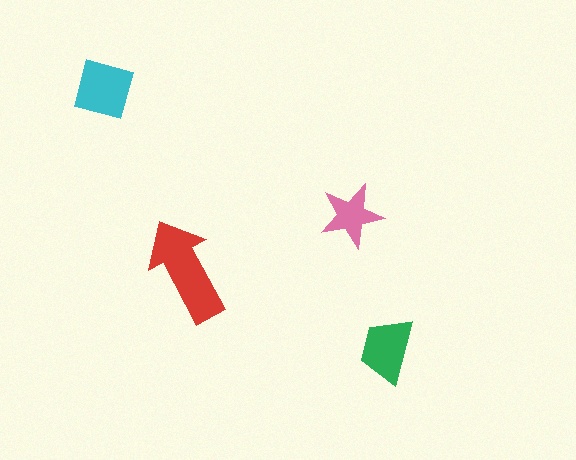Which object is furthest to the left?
The cyan square is leftmost.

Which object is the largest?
The red arrow.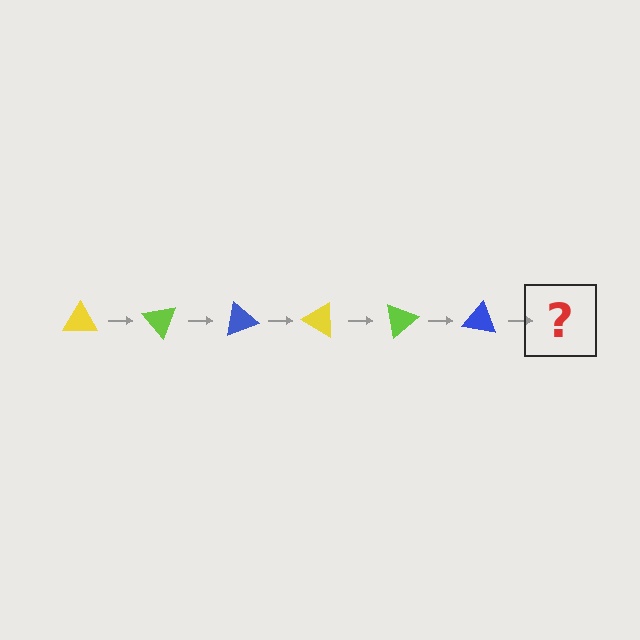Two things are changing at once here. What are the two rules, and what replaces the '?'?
The two rules are that it rotates 50 degrees each step and the color cycles through yellow, lime, and blue. The '?' should be a yellow triangle, rotated 300 degrees from the start.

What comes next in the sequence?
The next element should be a yellow triangle, rotated 300 degrees from the start.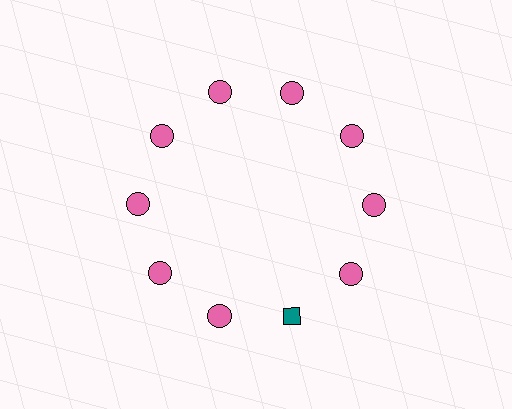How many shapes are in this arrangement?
There are 10 shapes arranged in a ring pattern.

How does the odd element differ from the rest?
It differs in both color (teal instead of pink) and shape (diamond instead of circle).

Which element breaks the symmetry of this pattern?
The teal diamond at roughly the 5 o'clock position breaks the symmetry. All other shapes are pink circles.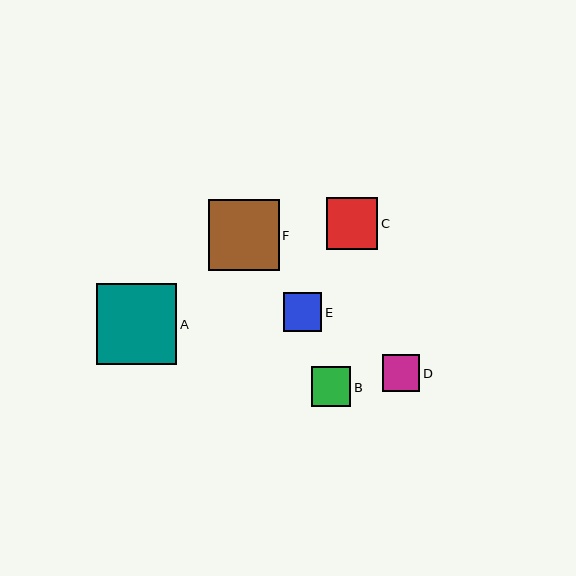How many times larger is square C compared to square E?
Square C is approximately 1.3 times the size of square E.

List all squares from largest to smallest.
From largest to smallest: A, F, C, B, E, D.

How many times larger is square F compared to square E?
Square F is approximately 1.8 times the size of square E.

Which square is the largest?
Square A is the largest with a size of approximately 80 pixels.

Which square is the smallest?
Square D is the smallest with a size of approximately 37 pixels.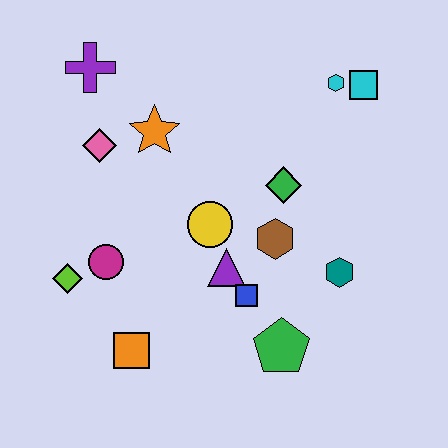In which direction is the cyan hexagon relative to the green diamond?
The cyan hexagon is above the green diamond.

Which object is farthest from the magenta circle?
The cyan square is farthest from the magenta circle.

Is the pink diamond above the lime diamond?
Yes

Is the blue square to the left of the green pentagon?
Yes